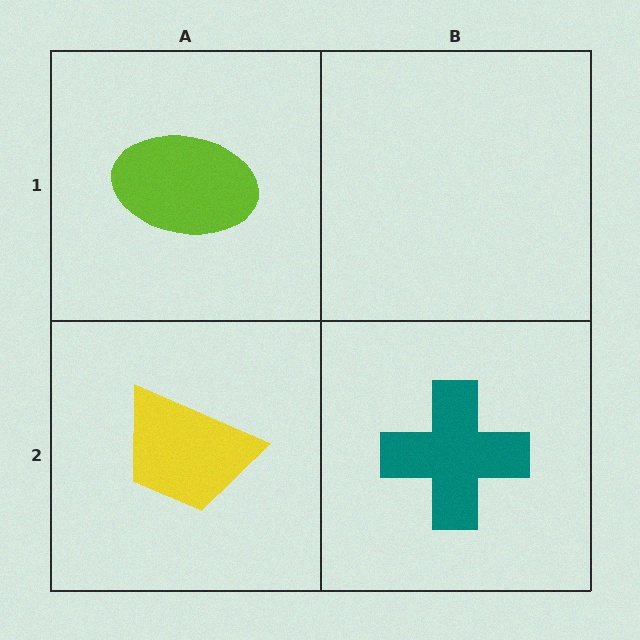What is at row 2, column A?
A yellow trapezoid.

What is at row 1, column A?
A lime ellipse.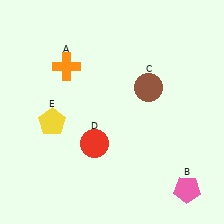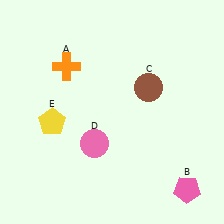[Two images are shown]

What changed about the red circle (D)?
In Image 1, D is red. In Image 2, it changed to pink.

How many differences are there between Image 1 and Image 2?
There is 1 difference between the two images.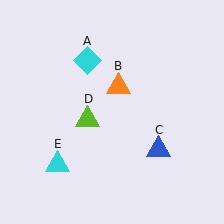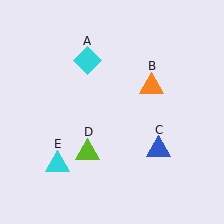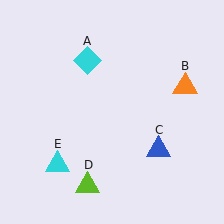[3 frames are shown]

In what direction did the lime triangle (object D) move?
The lime triangle (object D) moved down.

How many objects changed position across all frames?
2 objects changed position: orange triangle (object B), lime triangle (object D).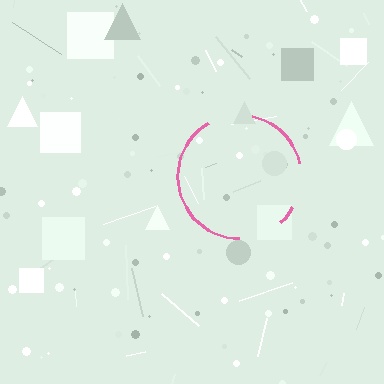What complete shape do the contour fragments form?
The contour fragments form a circle.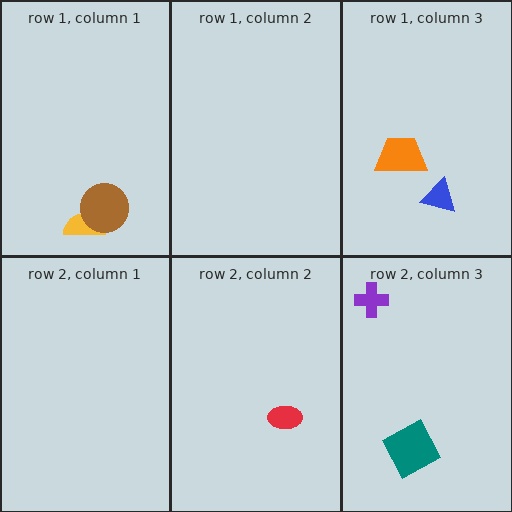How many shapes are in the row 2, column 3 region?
2.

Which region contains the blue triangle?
The row 1, column 3 region.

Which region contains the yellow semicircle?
The row 1, column 1 region.